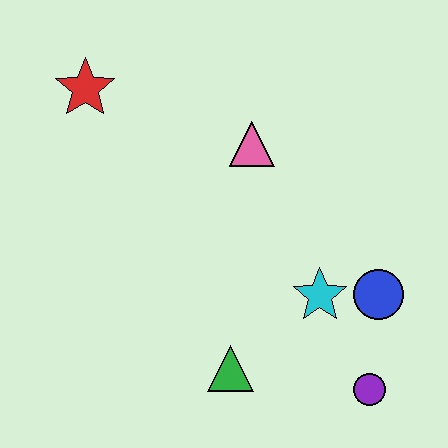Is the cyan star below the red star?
Yes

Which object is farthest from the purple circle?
The red star is farthest from the purple circle.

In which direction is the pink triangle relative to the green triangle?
The pink triangle is above the green triangle.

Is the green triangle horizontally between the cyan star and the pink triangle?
No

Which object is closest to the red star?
The pink triangle is closest to the red star.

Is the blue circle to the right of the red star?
Yes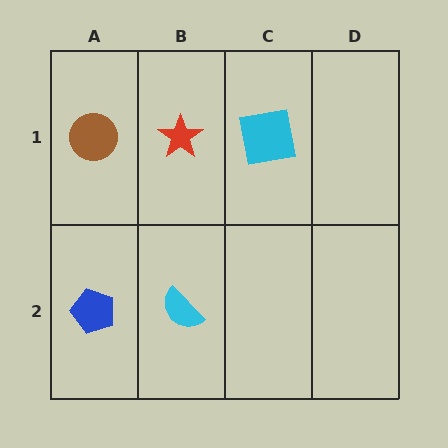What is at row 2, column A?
A blue pentagon.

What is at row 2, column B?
A cyan semicircle.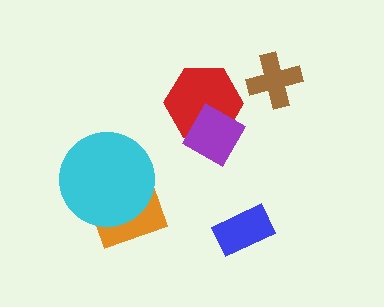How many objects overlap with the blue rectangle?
0 objects overlap with the blue rectangle.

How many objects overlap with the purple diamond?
1 object overlaps with the purple diamond.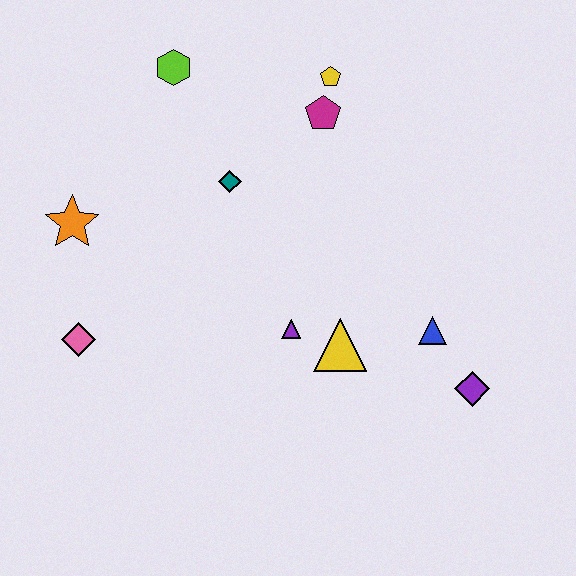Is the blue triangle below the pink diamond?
No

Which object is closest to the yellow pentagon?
The magenta pentagon is closest to the yellow pentagon.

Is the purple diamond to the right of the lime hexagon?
Yes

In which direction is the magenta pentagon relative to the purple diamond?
The magenta pentagon is above the purple diamond.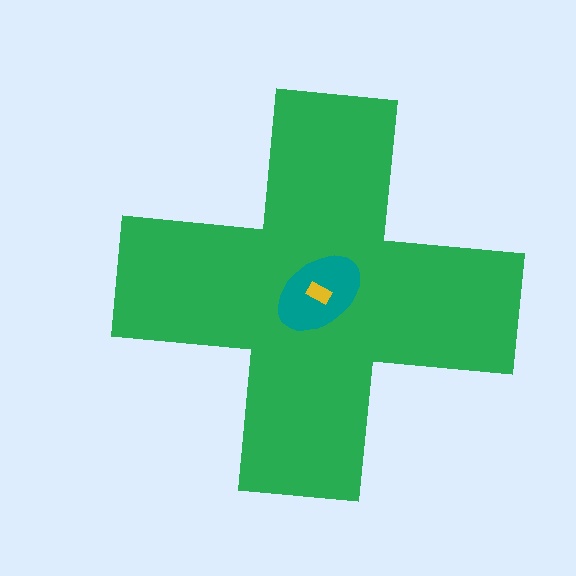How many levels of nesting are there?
3.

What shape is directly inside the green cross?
The teal ellipse.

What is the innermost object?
The yellow rectangle.